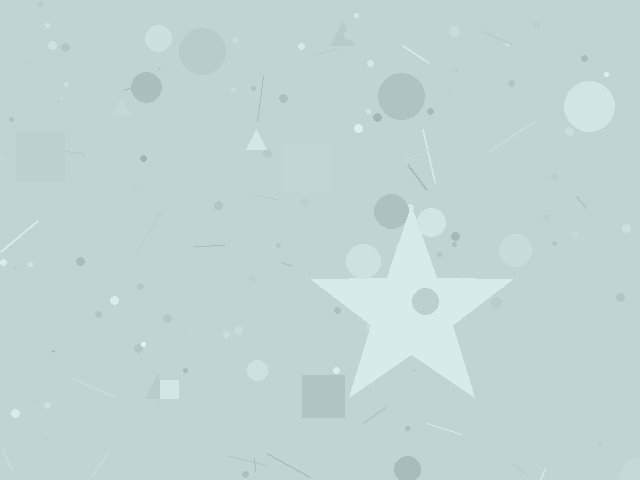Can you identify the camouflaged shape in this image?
The camouflaged shape is a star.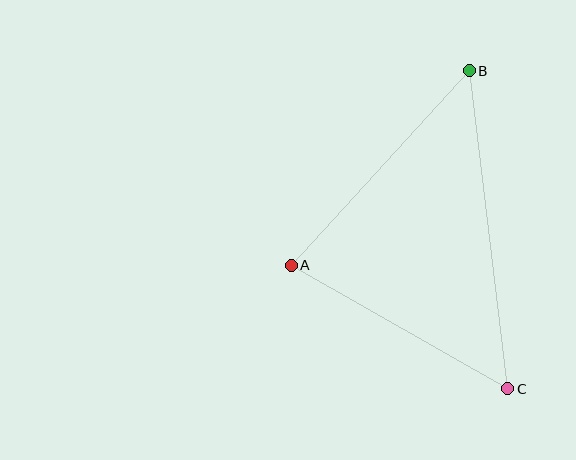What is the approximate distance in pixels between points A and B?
The distance between A and B is approximately 264 pixels.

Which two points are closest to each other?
Points A and C are closest to each other.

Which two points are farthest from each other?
Points B and C are farthest from each other.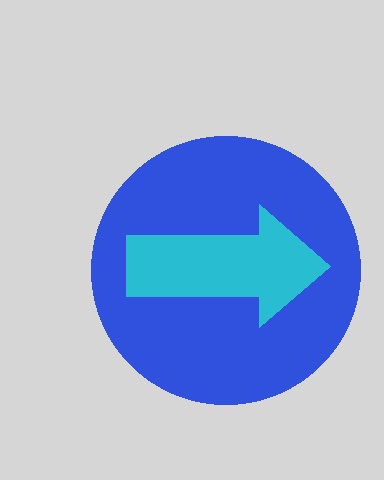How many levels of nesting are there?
2.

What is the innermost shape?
The cyan arrow.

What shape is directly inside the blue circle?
The cyan arrow.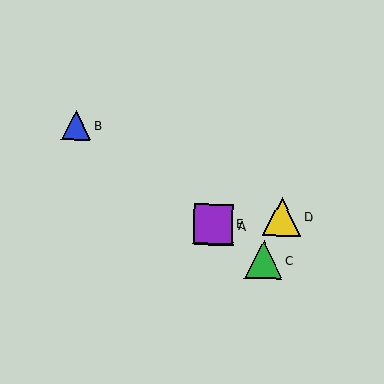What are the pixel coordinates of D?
Object D is at (282, 217).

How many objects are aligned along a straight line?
4 objects (A, B, C, E) are aligned along a straight line.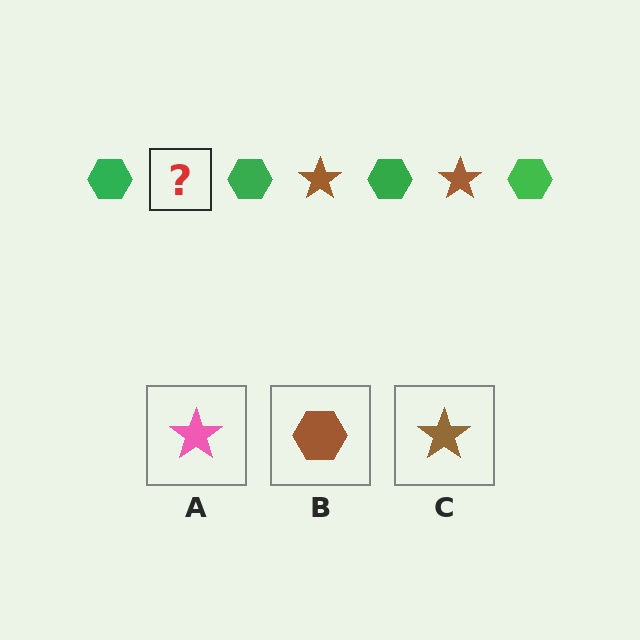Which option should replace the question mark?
Option C.